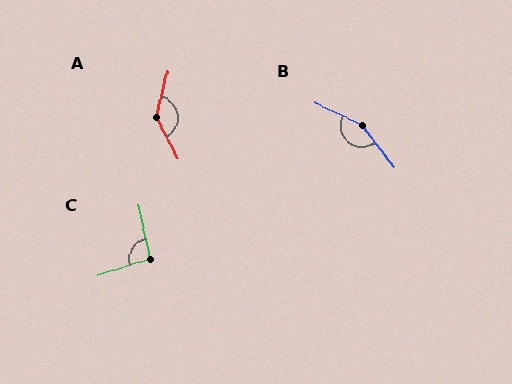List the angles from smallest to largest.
C (96°), A (138°), B (152°).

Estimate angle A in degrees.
Approximately 138 degrees.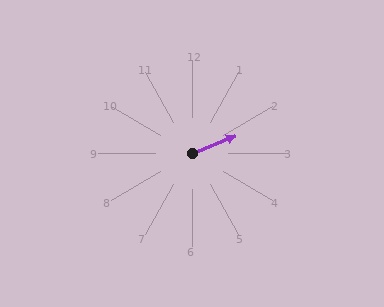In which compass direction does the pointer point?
East.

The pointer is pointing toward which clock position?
Roughly 2 o'clock.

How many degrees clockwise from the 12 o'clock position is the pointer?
Approximately 68 degrees.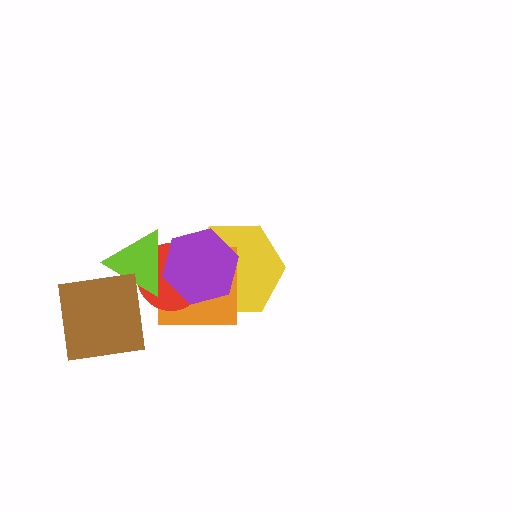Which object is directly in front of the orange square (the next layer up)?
The red circle is directly in front of the orange square.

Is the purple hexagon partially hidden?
Yes, it is partially covered by another shape.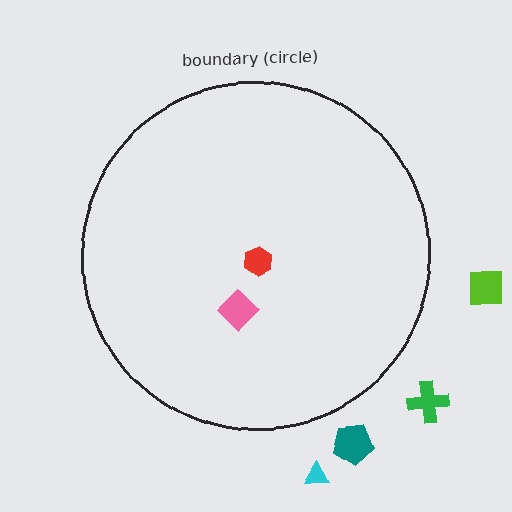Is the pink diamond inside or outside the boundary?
Inside.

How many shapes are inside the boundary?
2 inside, 4 outside.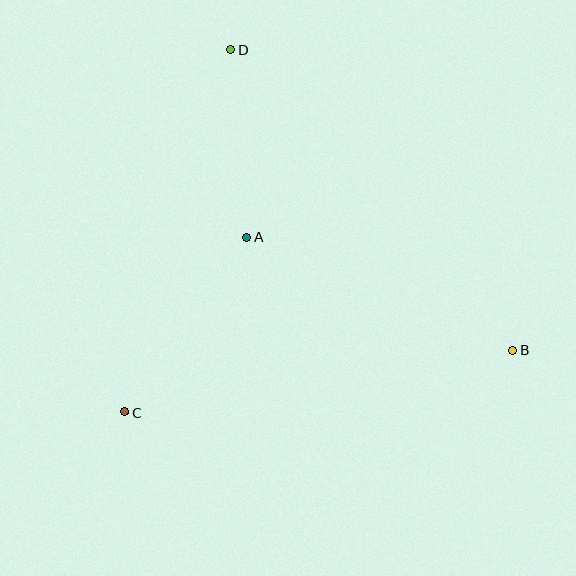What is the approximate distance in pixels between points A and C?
The distance between A and C is approximately 213 pixels.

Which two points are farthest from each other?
Points B and D are farthest from each other.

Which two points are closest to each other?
Points A and D are closest to each other.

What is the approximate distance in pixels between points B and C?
The distance between B and C is approximately 393 pixels.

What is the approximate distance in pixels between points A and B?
The distance between A and B is approximately 289 pixels.